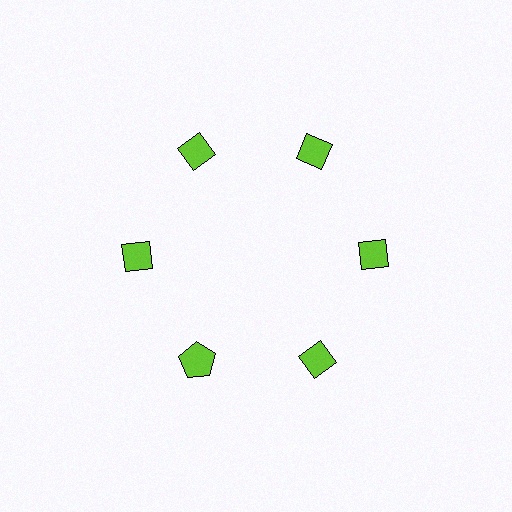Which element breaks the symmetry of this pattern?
The lime pentagon at roughly the 7 o'clock position breaks the symmetry. All other shapes are lime diamonds.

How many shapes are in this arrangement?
There are 6 shapes arranged in a ring pattern.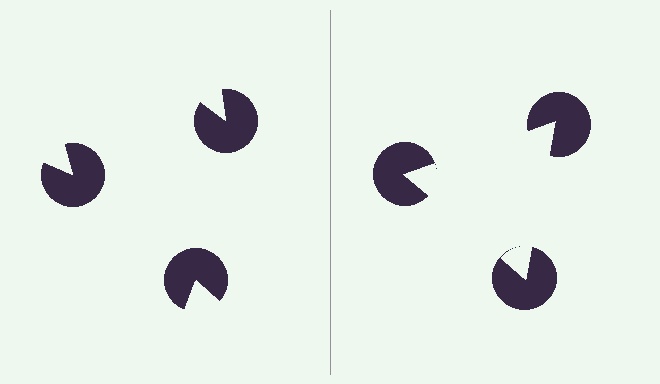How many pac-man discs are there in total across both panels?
6 — 3 on each side.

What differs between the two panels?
The pac-man discs are positioned identically on both sides; only the wedge orientations differ. On the right they align to a triangle; on the left they are misaligned.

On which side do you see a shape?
An illusory triangle appears on the right side. On the left side the wedge cuts are rotated, so no coherent shape forms.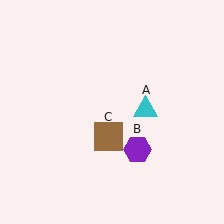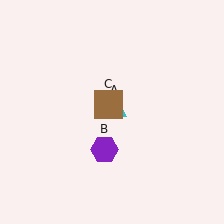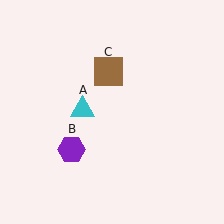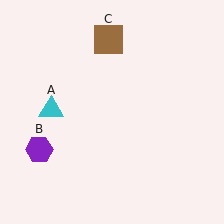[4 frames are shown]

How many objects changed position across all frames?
3 objects changed position: cyan triangle (object A), purple hexagon (object B), brown square (object C).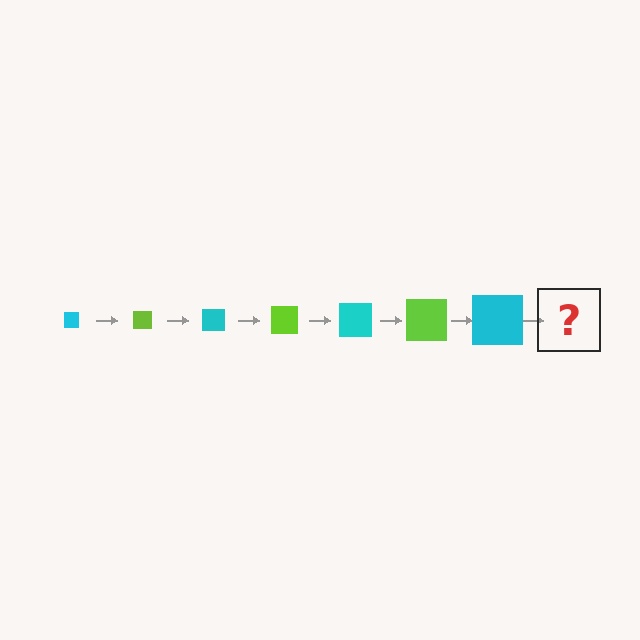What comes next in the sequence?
The next element should be a lime square, larger than the previous one.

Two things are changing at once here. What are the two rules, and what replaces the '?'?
The two rules are that the square grows larger each step and the color cycles through cyan and lime. The '?' should be a lime square, larger than the previous one.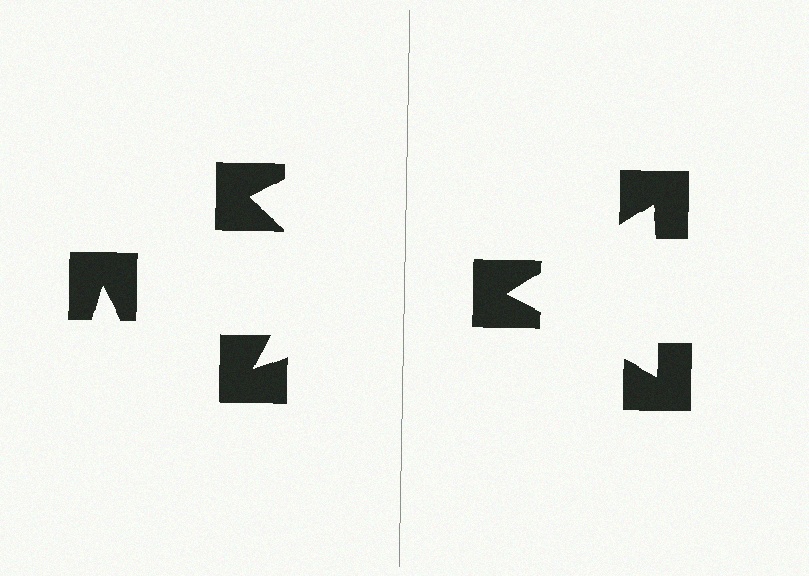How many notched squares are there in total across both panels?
6 — 3 on each side.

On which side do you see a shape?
An illusory triangle appears on the right side. On the left side the wedge cuts are rotated, so no coherent shape forms.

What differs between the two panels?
The notched squares are positioned identically on both sides; only the wedge orientations differ. On the right they align to a triangle; on the left they are misaligned.